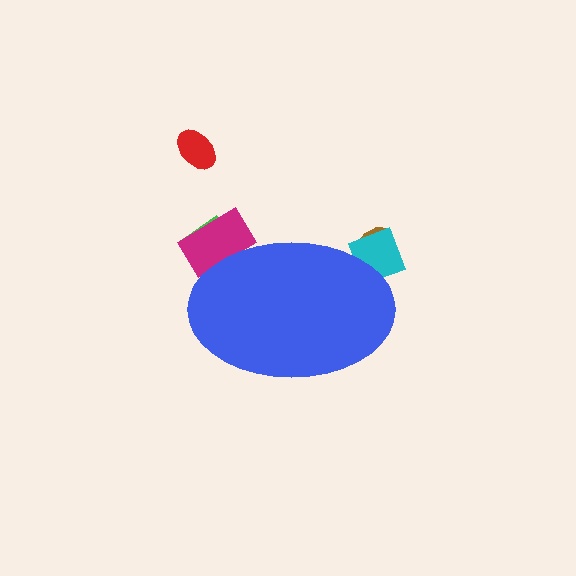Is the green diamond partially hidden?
Yes, the green diamond is partially hidden behind the blue ellipse.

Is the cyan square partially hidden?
Yes, the cyan square is partially hidden behind the blue ellipse.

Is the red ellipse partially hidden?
No, the red ellipse is fully visible.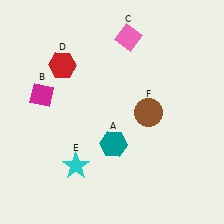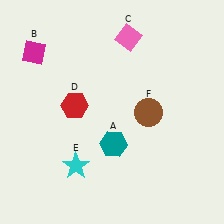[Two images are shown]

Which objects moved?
The objects that moved are: the magenta diamond (B), the red hexagon (D).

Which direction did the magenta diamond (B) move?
The magenta diamond (B) moved up.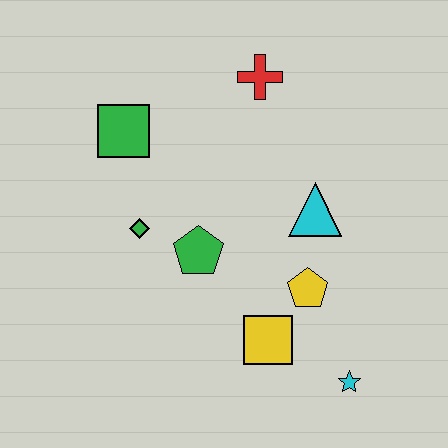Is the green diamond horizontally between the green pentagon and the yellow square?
No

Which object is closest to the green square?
The green diamond is closest to the green square.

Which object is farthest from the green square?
The cyan star is farthest from the green square.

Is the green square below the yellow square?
No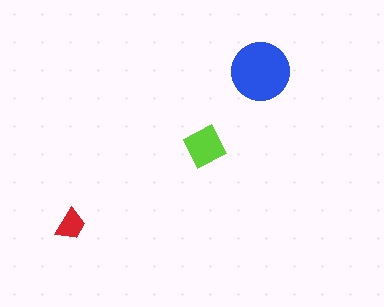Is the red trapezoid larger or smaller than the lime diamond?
Smaller.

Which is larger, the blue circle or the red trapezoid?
The blue circle.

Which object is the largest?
The blue circle.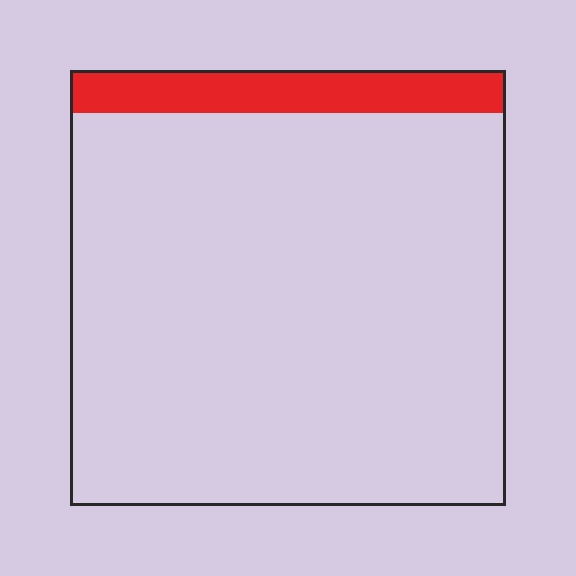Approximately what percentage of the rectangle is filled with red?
Approximately 10%.